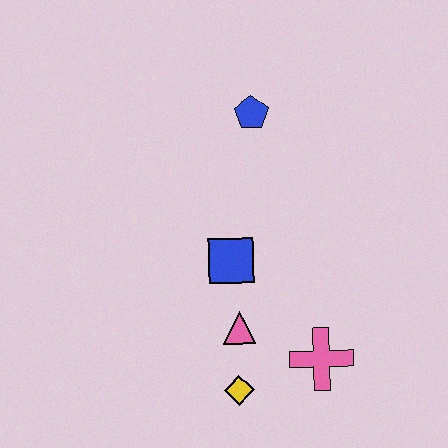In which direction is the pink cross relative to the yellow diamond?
The pink cross is to the right of the yellow diamond.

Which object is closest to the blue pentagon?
The blue square is closest to the blue pentagon.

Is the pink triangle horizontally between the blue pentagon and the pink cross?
No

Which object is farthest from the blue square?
The blue pentagon is farthest from the blue square.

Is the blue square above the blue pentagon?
No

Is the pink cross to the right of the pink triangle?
Yes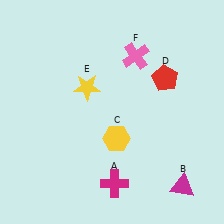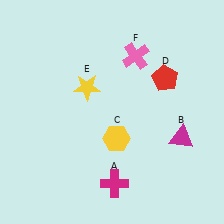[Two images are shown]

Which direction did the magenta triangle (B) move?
The magenta triangle (B) moved up.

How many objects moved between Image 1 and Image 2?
1 object moved between the two images.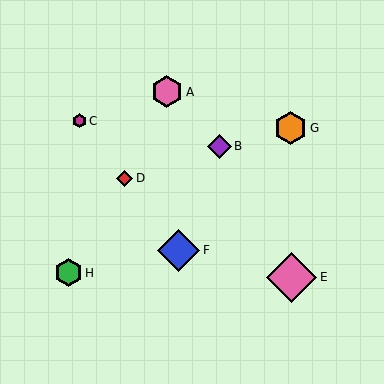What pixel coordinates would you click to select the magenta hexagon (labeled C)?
Click at (79, 121) to select the magenta hexagon C.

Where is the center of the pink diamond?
The center of the pink diamond is at (292, 277).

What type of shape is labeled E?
Shape E is a pink diamond.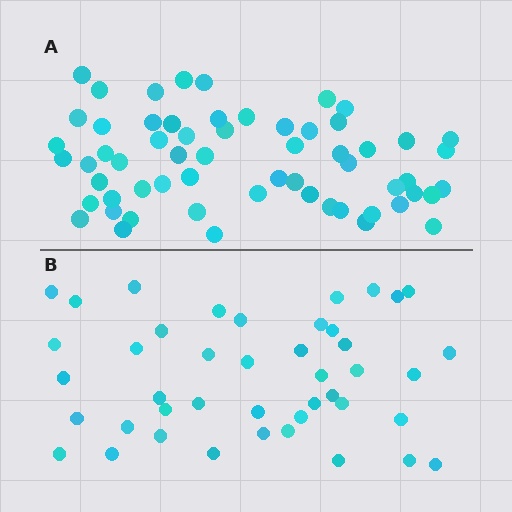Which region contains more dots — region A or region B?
Region A (the top region) has more dots.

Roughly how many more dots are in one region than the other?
Region A has approximately 15 more dots than region B.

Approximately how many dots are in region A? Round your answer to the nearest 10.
About 60 dots.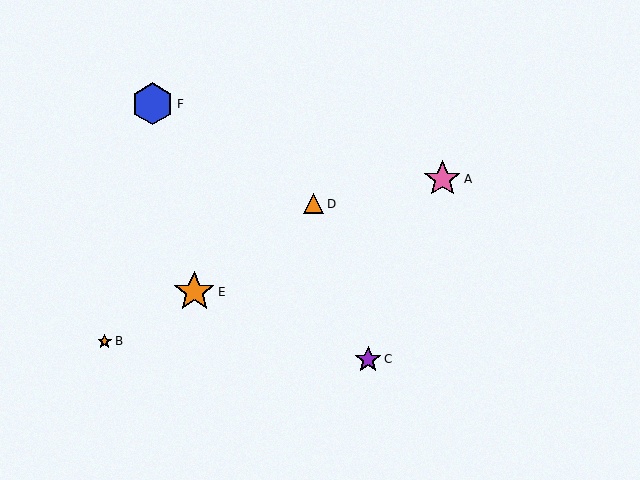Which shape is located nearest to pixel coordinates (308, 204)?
The orange triangle (labeled D) at (314, 204) is nearest to that location.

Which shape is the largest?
The blue hexagon (labeled F) is the largest.